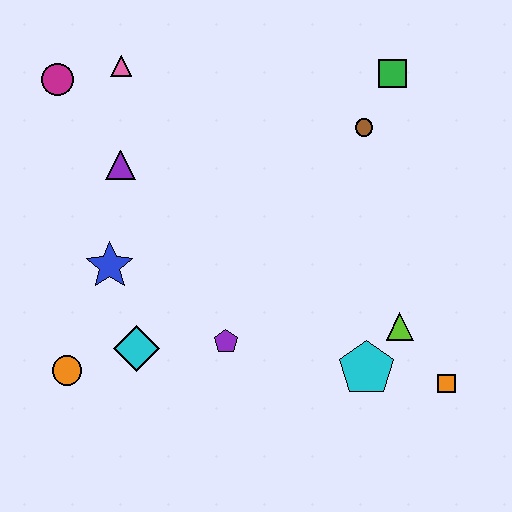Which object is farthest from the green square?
The orange circle is farthest from the green square.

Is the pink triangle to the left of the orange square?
Yes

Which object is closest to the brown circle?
The green square is closest to the brown circle.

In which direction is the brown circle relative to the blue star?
The brown circle is to the right of the blue star.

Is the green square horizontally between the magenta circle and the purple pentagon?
No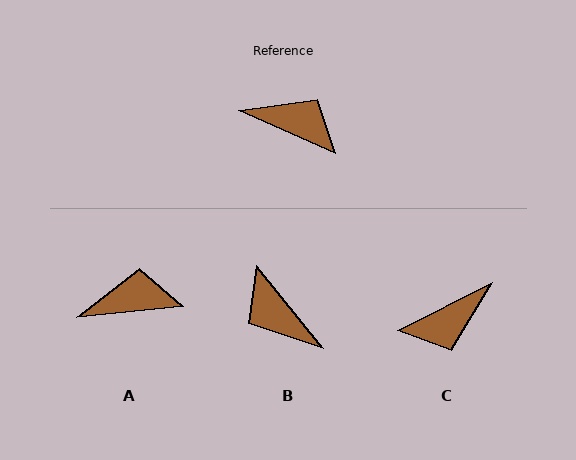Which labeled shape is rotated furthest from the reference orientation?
B, about 153 degrees away.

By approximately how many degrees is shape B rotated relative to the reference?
Approximately 153 degrees counter-clockwise.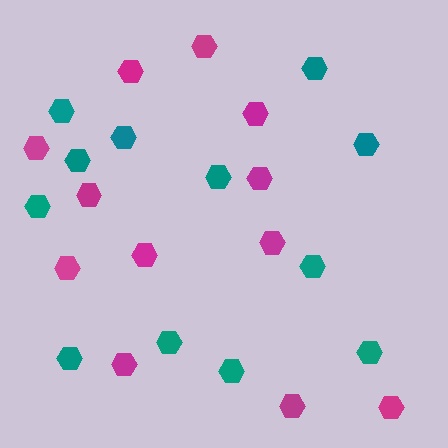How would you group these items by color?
There are 2 groups: one group of teal hexagons (12) and one group of magenta hexagons (12).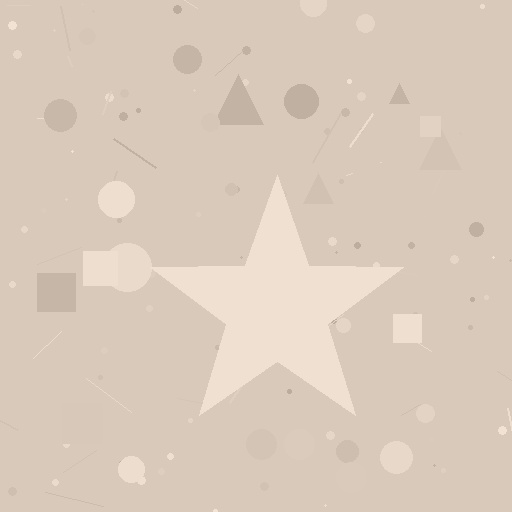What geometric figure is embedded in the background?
A star is embedded in the background.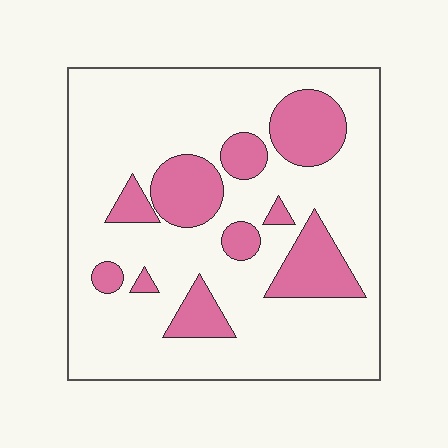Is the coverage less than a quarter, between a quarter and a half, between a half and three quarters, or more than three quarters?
Less than a quarter.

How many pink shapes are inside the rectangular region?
10.